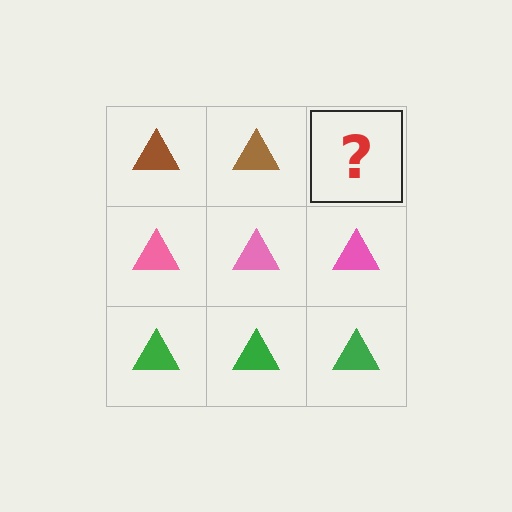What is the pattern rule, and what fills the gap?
The rule is that each row has a consistent color. The gap should be filled with a brown triangle.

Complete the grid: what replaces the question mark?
The question mark should be replaced with a brown triangle.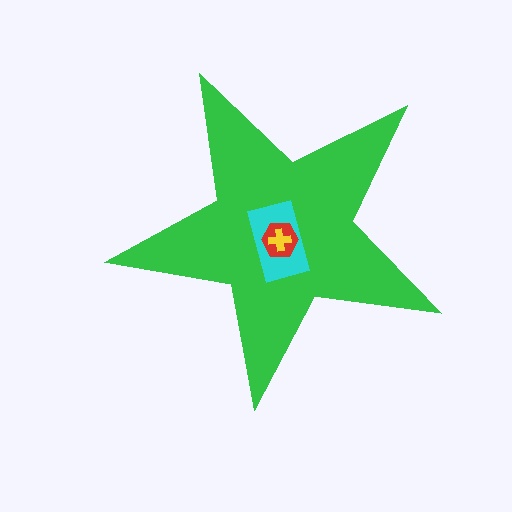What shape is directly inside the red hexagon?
The yellow cross.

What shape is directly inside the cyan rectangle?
The red hexagon.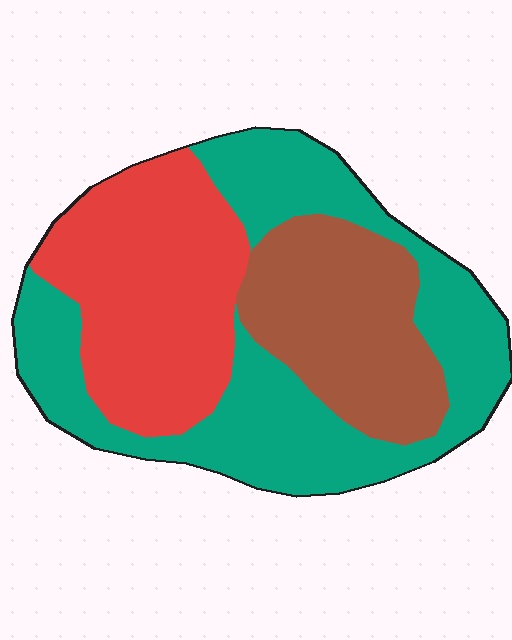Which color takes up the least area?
Brown, at roughly 25%.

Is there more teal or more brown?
Teal.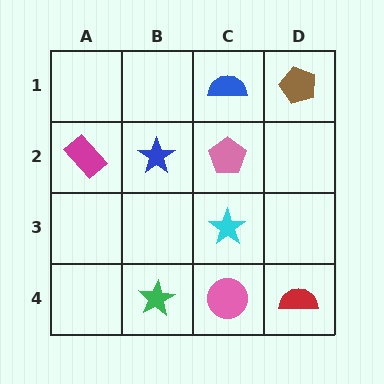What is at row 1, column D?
A brown pentagon.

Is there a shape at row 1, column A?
No, that cell is empty.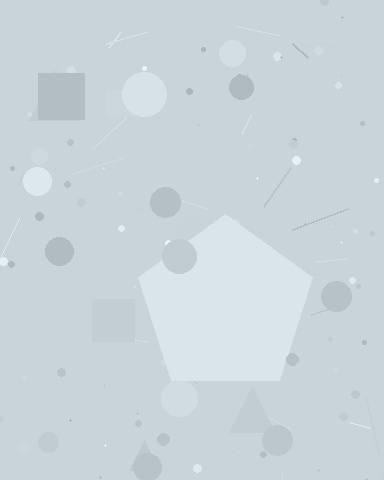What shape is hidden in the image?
A pentagon is hidden in the image.